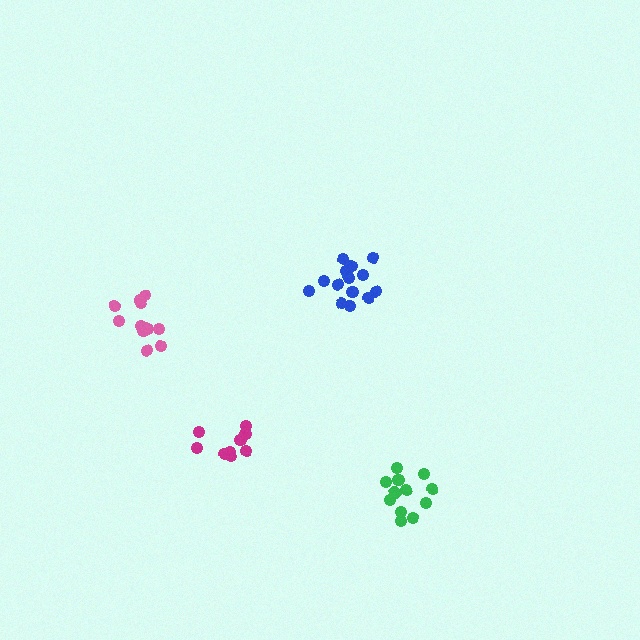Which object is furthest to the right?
The green cluster is rightmost.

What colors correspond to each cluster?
The clusters are colored: blue, magenta, green, pink.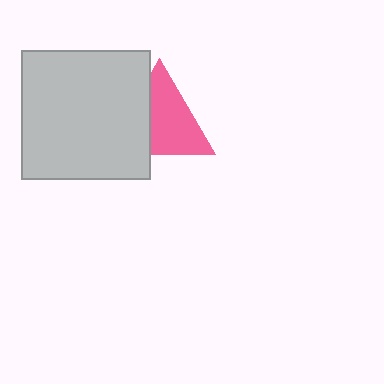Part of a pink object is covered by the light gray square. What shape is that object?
It is a triangle.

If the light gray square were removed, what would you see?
You would see the complete pink triangle.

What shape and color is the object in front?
The object in front is a light gray square.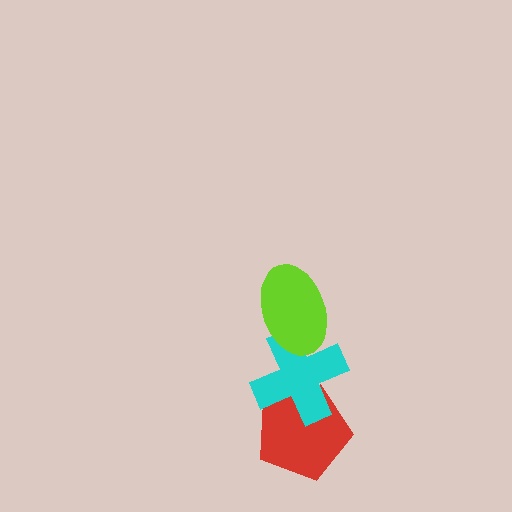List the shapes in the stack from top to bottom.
From top to bottom: the lime ellipse, the cyan cross, the red pentagon.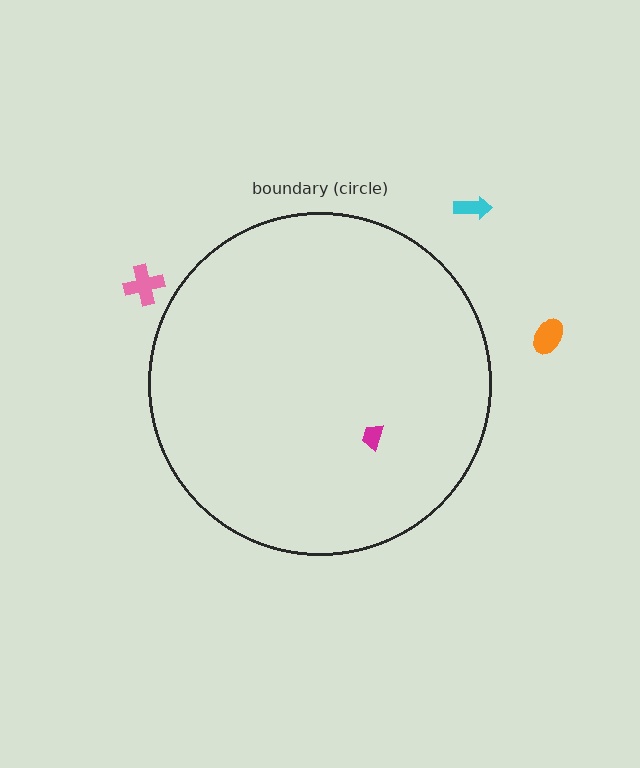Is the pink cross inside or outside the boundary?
Outside.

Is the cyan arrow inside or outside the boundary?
Outside.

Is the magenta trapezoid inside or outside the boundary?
Inside.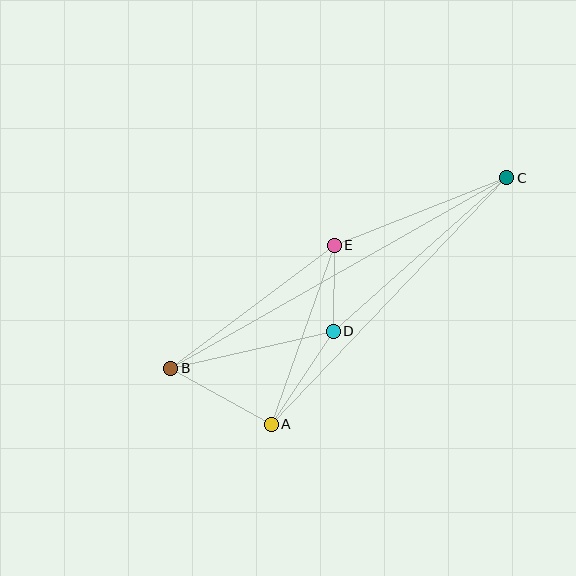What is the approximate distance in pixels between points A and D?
The distance between A and D is approximately 112 pixels.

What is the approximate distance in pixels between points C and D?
The distance between C and D is approximately 232 pixels.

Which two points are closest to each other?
Points D and E are closest to each other.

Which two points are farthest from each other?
Points B and C are farthest from each other.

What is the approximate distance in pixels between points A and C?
The distance between A and C is approximately 341 pixels.